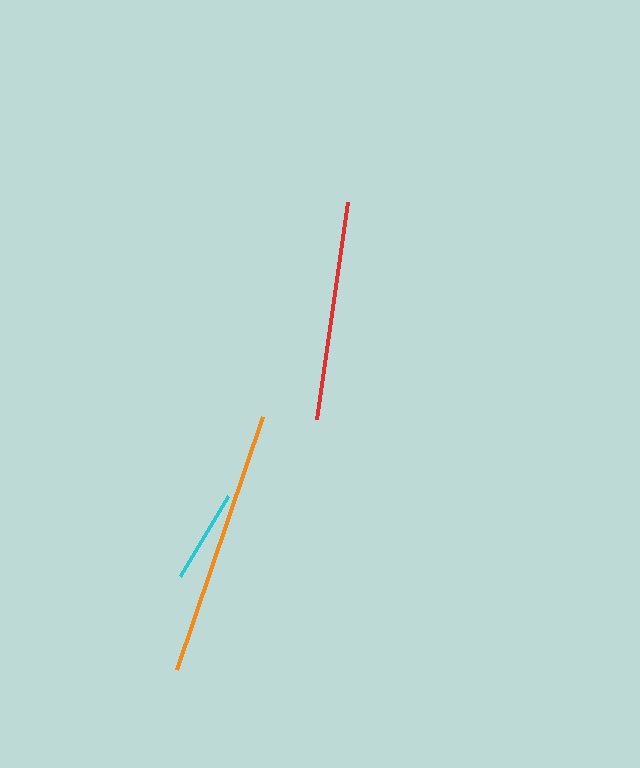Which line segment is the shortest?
The cyan line is the shortest at approximately 92 pixels.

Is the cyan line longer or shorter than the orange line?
The orange line is longer than the cyan line.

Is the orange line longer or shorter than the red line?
The orange line is longer than the red line.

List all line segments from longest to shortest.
From longest to shortest: orange, red, cyan.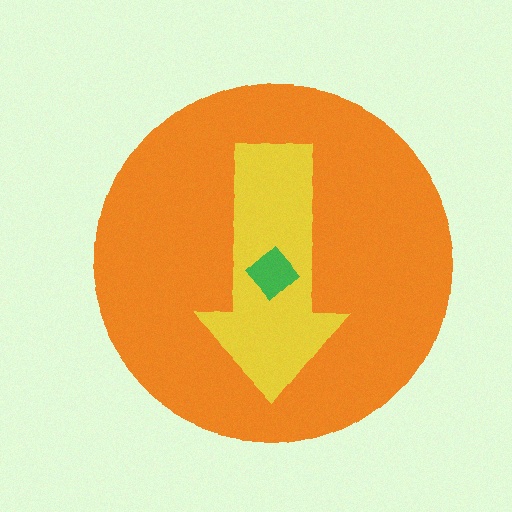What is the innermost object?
The green diamond.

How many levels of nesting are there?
3.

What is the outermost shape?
The orange circle.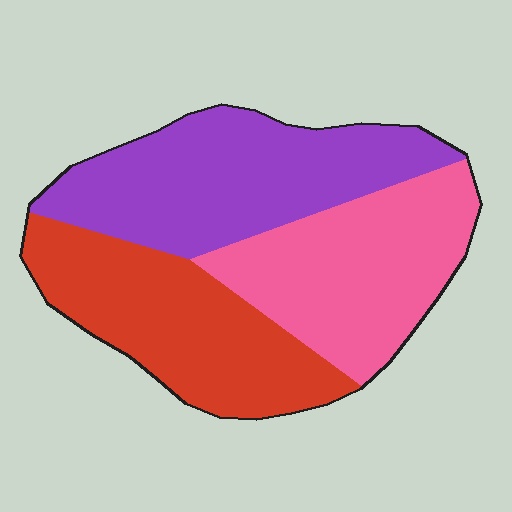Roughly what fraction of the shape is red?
Red covers roughly 30% of the shape.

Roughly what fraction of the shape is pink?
Pink takes up about one third (1/3) of the shape.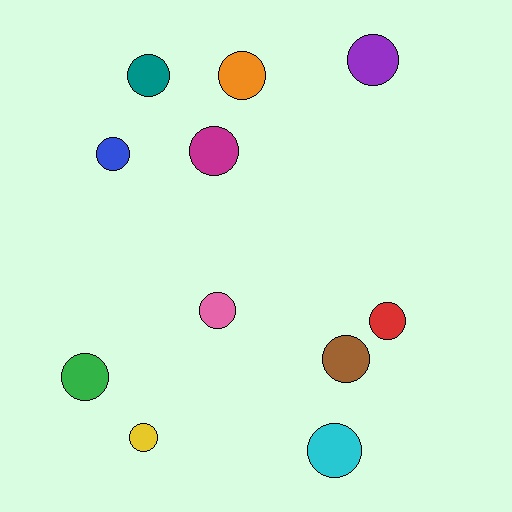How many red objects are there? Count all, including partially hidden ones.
There is 1 red object.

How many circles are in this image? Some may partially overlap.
There are 11 circles.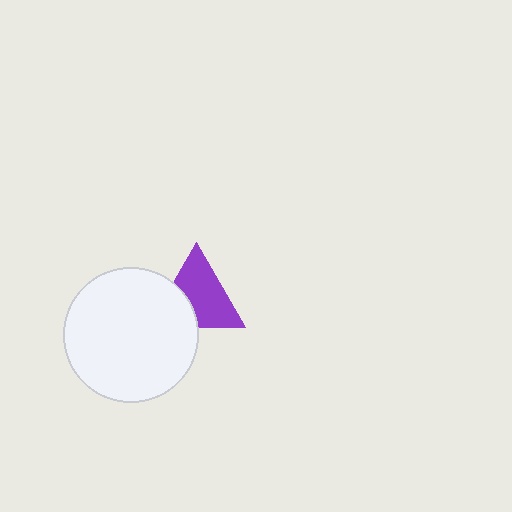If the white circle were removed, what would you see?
You would see the complete purple triangle.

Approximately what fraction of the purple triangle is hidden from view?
Roughly 32% of the purple triangle is hidden behind the white circle.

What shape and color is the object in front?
The object in front is a white circle.